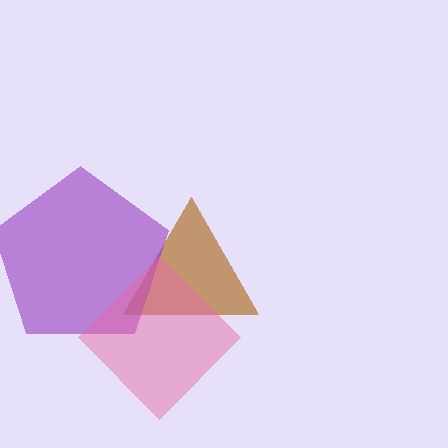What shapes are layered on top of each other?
The layered shapes are: a brown triangle, a purple pentagon, a pink diamond.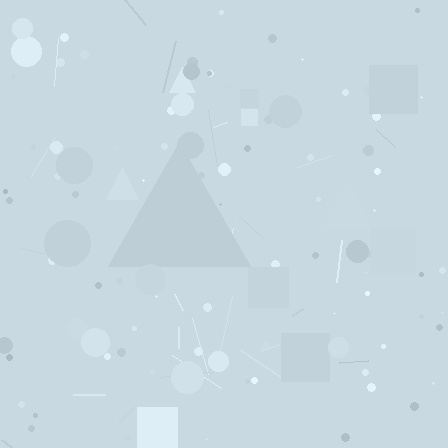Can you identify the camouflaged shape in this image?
The camouflaged shape is a triangle.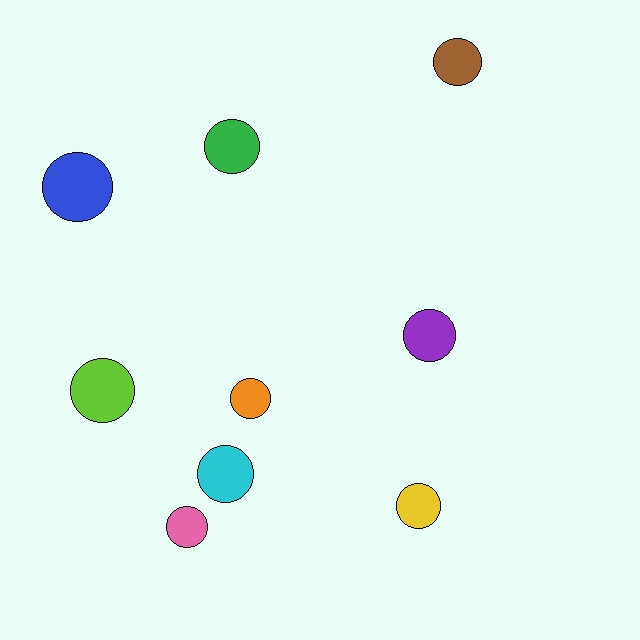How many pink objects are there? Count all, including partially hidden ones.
There is 1 pink object.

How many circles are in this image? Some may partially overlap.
There are 9 circles.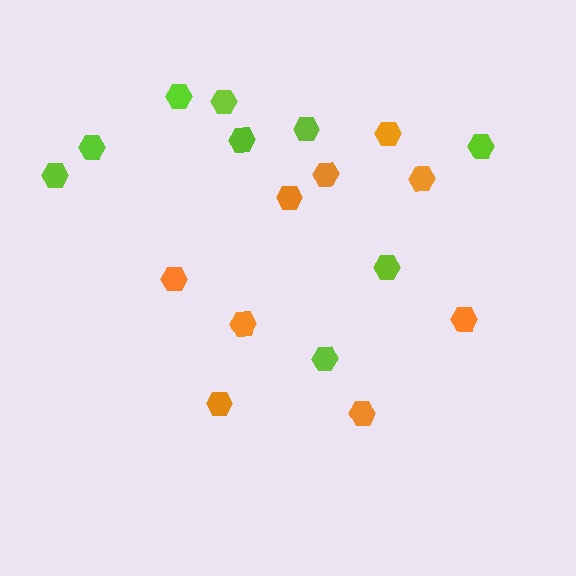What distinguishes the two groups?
There are 2 groups: one group of orange hexagons (9) and one group of lime hexagons (9).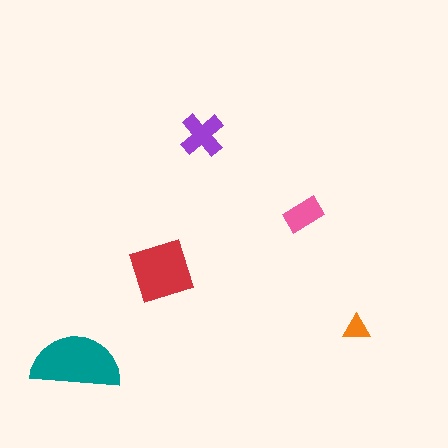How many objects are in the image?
There are 5 objects in the image.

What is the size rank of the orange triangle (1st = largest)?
5th.